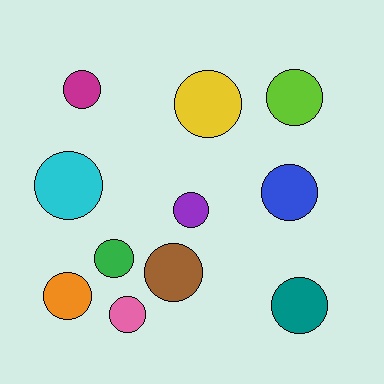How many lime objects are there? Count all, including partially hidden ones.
There is 1 lime object.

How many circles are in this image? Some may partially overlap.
There are 11 circles.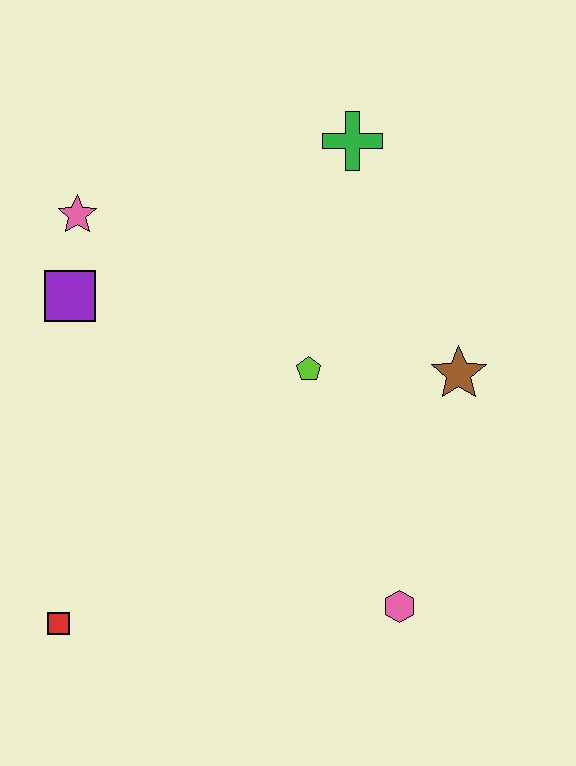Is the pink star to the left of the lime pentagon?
Yes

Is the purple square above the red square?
Yes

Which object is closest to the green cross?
The lime pentagon is closest to the green cross.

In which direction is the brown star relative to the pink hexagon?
The brown star is above the pink hexagon.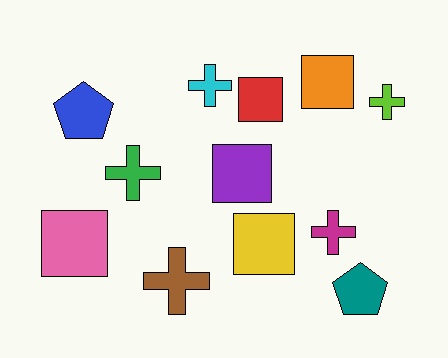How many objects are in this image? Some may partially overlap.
There are 12 objects.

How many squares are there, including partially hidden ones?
There are 5 squares.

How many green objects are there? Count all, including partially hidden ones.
There is 1 green object.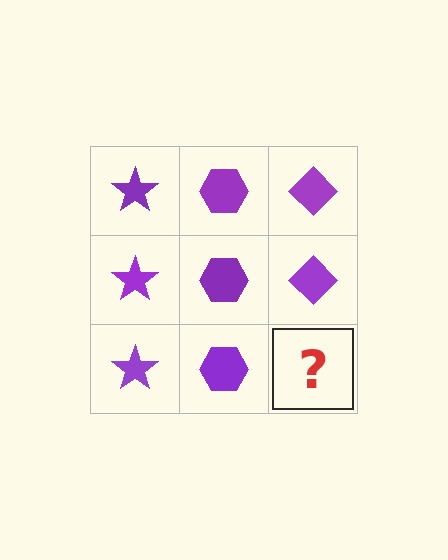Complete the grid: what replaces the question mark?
The question mark should be replaced with a purple diamond.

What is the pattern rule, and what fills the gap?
The rule is that each column has a consistent shape. The gap should be filled with a purple diamond.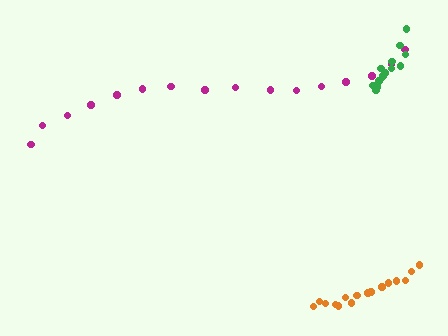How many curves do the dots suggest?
There are 3 distinct paths.